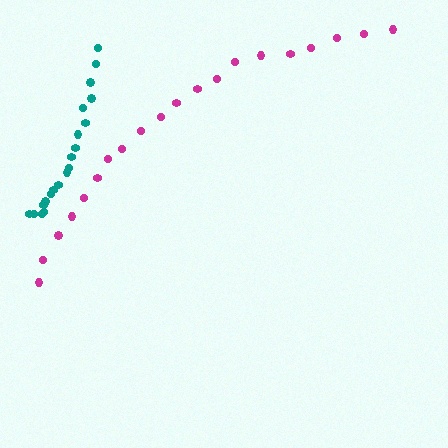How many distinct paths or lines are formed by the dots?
There are 2 distinct paths.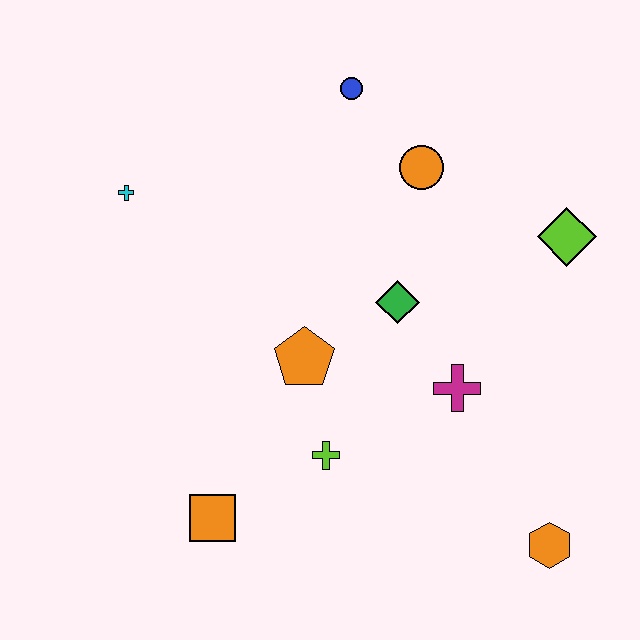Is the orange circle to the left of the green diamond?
No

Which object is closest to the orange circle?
The blue circle is closest to the orange circle.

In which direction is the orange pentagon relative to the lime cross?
The orange pentagon is above the lime cross.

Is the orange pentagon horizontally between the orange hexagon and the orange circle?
No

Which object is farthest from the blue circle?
The orange hexagon is farthest from the blue circle.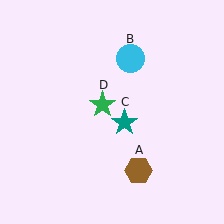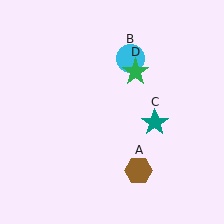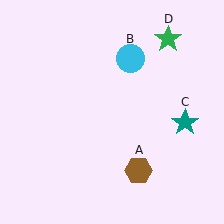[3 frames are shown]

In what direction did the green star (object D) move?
The green star (object D) moved up and to the right.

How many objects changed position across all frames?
2 objects changed position: teal star (object C), green star (object D).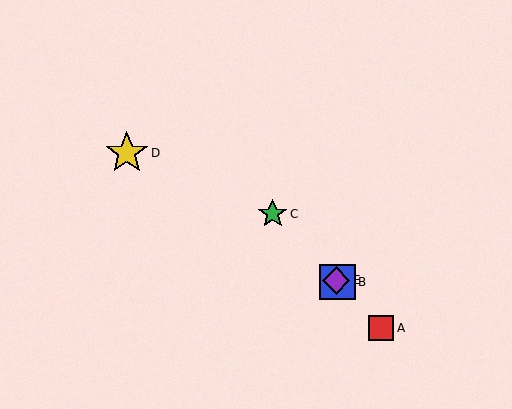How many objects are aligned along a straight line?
4 objects (A, B, C, E) are aligned along a straight line.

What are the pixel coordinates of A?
Object A is at (381, 328).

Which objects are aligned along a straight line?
Objects A, B, C, E are aligned along a straight line.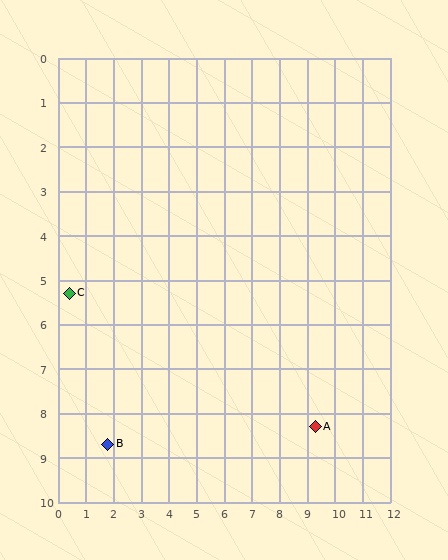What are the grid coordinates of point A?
Point A is at approximately (9.3, 8.3).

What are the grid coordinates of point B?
Point B is at approximately (1.8, 8.7).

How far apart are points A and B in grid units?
Points A and B are about 7.5 grid units apart.